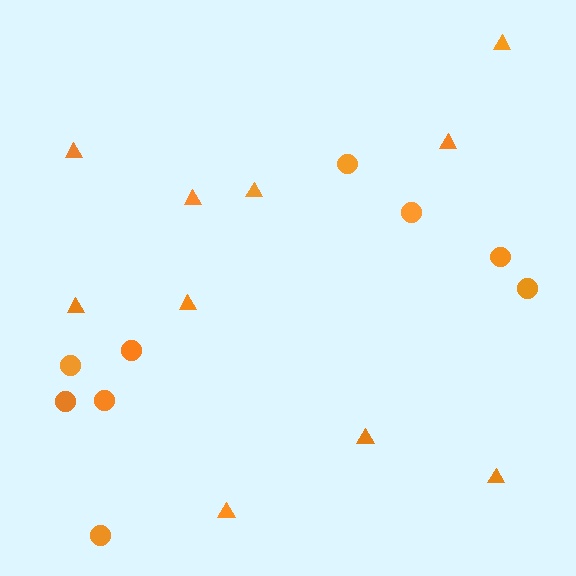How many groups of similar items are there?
There are 2 groups: one group of triangles (10) and one group of circles (9).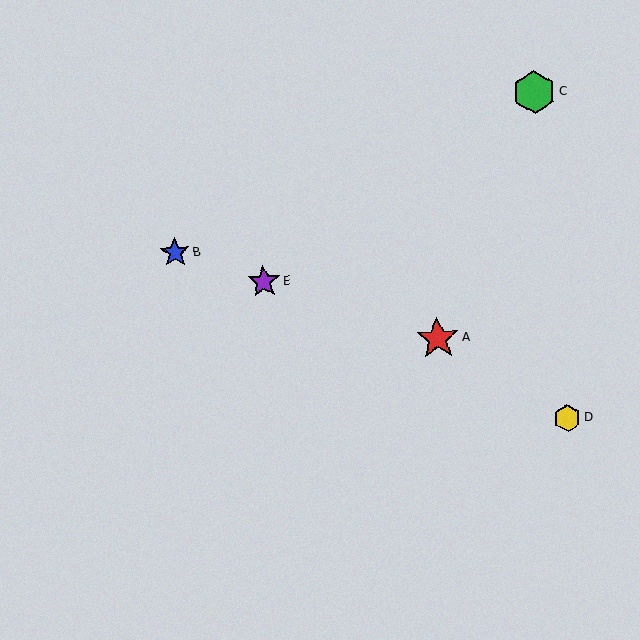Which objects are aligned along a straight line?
Objects A, B, E are aligned along a straight line.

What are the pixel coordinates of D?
Object D is at (567, 418).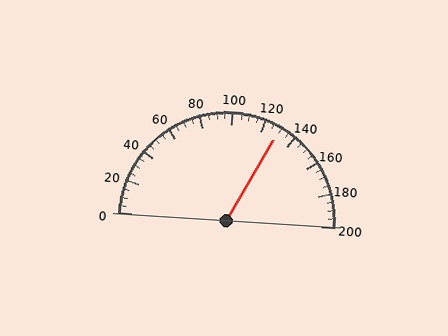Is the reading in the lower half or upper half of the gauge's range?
The reading is in the upper half of the range (0 to 200).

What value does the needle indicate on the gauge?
The needle indicates approximately 130.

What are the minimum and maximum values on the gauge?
The gauge ranges from 0 to 200.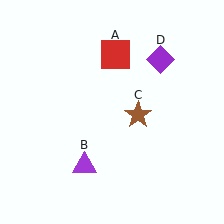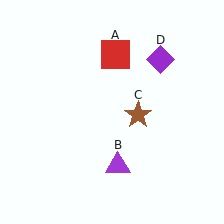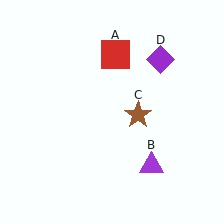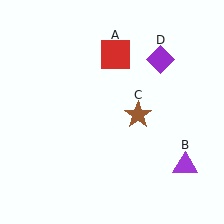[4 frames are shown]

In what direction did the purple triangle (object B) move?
The purple triangle (object B) moved right.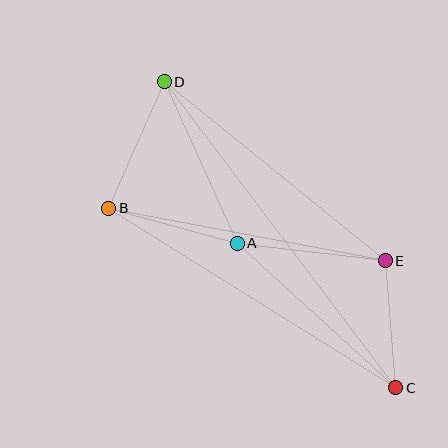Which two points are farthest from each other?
Points C and D are farthest from each other.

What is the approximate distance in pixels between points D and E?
The distance between D and E is approximately 284 pixels.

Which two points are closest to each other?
Points C and E are closest to each other.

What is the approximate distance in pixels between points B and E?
The distance between B and E is approximately 281 pixels.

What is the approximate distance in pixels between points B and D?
The distance between B and D is approximately 138 pixels.